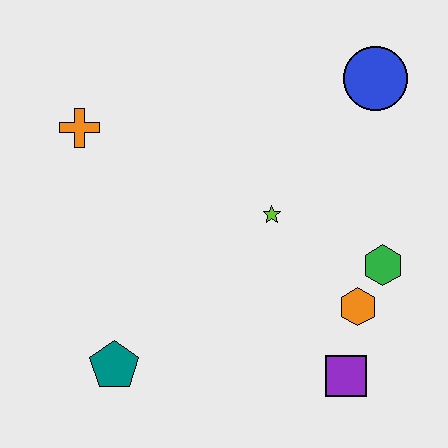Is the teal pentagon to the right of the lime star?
No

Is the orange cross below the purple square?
No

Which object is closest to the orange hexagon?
The green hexagon is closest to the orange hexagon.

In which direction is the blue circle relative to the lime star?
The blue circle is above the lime star.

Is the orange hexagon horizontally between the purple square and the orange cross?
No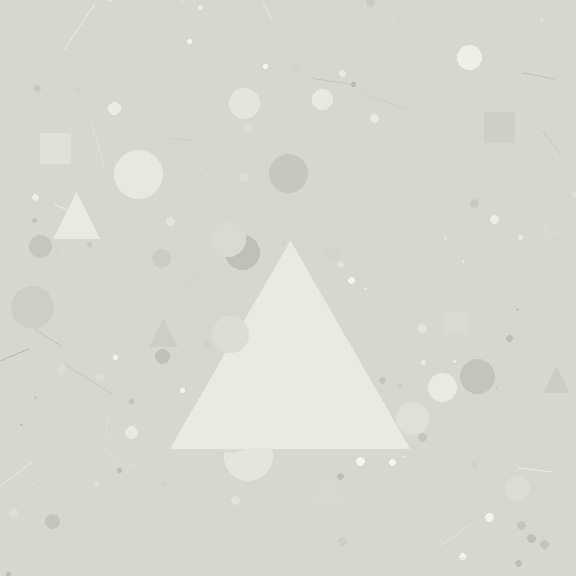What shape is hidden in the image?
A triangle is hidden in the image.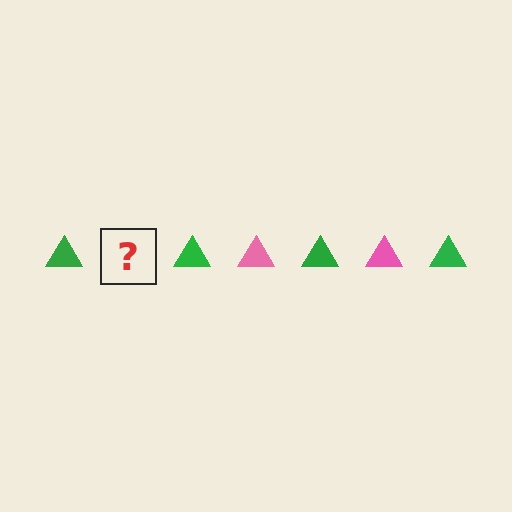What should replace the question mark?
The question mark should be replaced with a pink triangle.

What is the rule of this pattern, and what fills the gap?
The rule is that the pattern cycles through green, pink triangles. The gap should be filled with a pink triangle.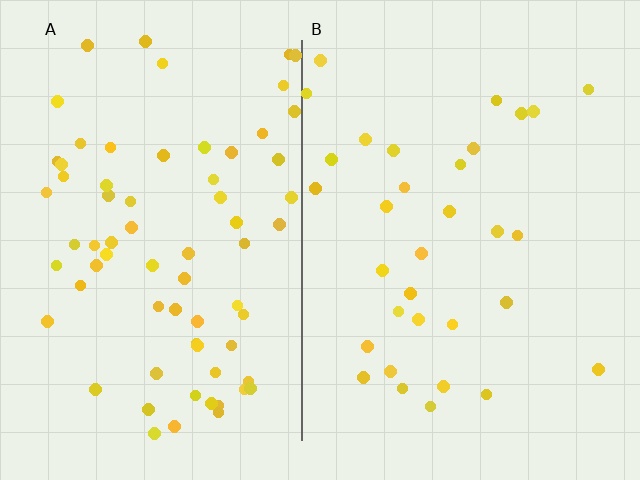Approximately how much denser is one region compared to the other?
Approximately 2.2× — region A over region B.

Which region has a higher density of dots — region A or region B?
A (the left).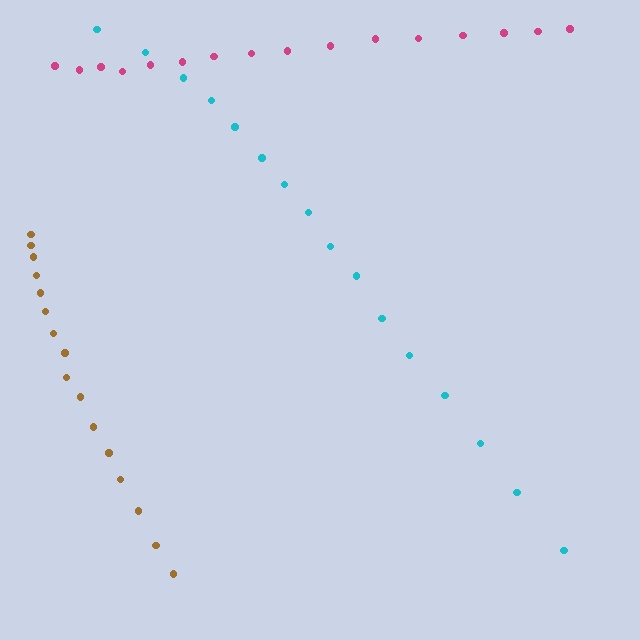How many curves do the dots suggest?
There are 3 distinct paths.